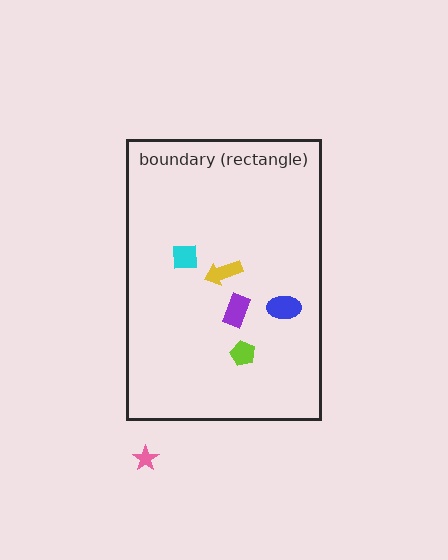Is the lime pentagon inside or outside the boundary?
Inside.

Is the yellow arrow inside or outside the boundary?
Inside.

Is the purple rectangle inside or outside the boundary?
Inside.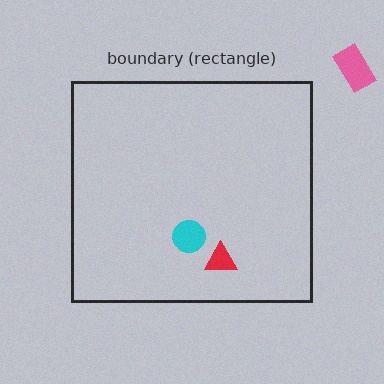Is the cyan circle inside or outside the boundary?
Inside.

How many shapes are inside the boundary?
2 inside, 1 outside.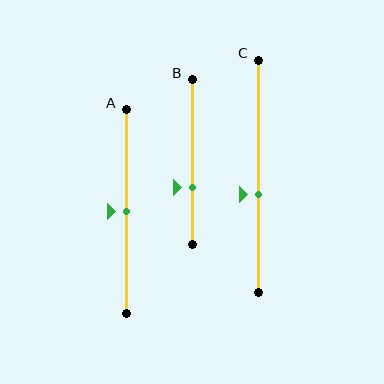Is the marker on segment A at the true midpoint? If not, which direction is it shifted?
Yes, the marker on segment A is at the true midpoint.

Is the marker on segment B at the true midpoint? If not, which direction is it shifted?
No, the marker on segment B is shifted downward by about 16% of the segment length.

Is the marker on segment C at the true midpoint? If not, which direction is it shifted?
No, the marker on segment C is shifted downward by about 8% of the segment length.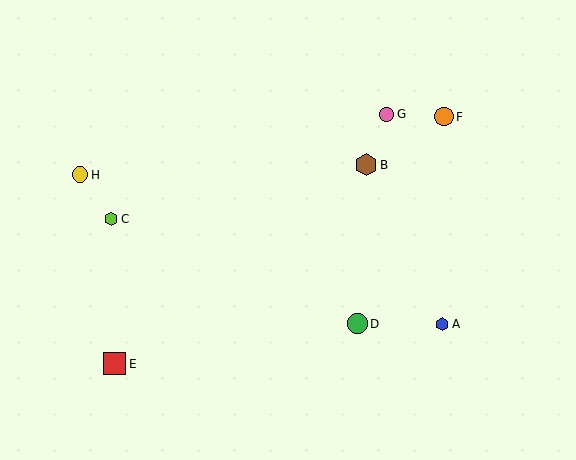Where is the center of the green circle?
The center of the green circle is at (357, 324).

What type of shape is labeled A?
Shape A is a blue hexagon.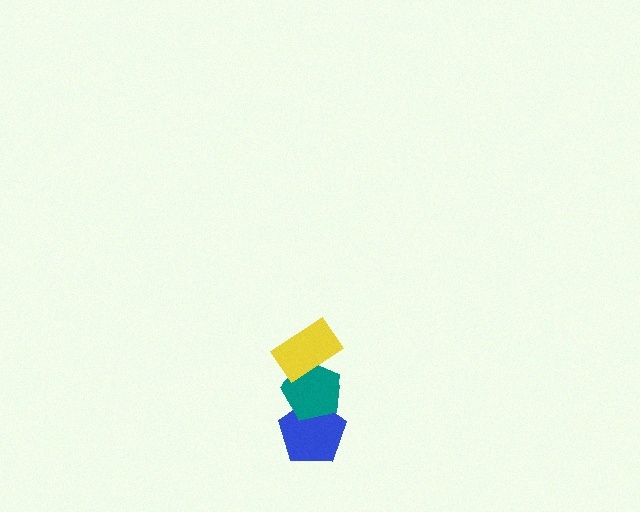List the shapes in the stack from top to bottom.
From top to bottom: the yellow rectangle, the teal pentagon, the blue pentagon.